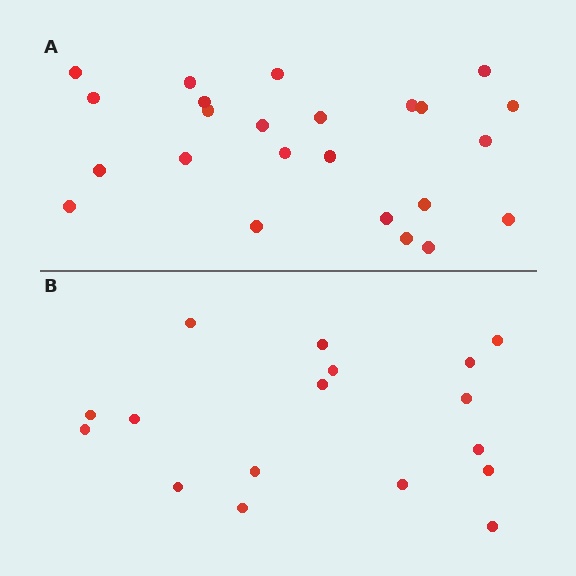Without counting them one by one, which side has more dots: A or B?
Region A (the top region) has more dots.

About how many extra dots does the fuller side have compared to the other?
Region A has roughly 8 or so more dots than region B.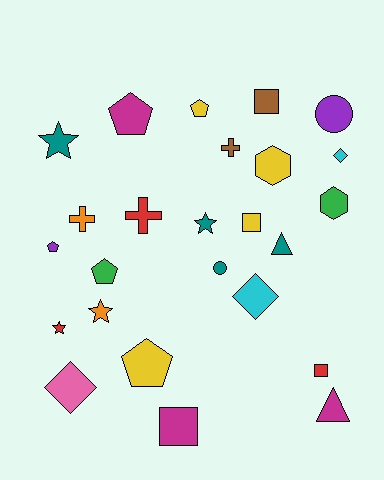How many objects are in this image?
There are 25 objects.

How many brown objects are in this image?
There are 2 brown objects.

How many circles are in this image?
There are 2 circles.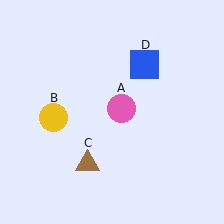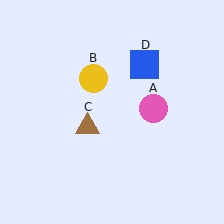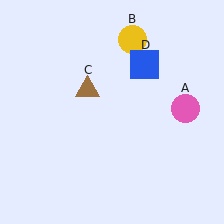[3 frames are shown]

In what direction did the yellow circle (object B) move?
The yellow circle (object B) moved up and to the right.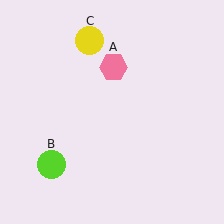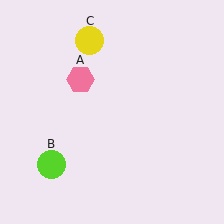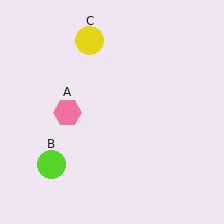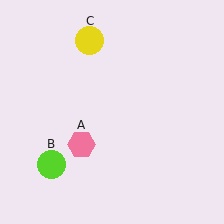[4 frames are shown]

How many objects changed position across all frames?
1 object changed position: pink hexagon (object A).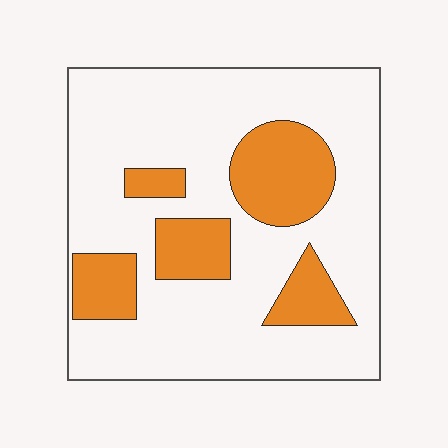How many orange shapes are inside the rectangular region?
5.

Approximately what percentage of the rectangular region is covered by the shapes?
Approximately 25%.